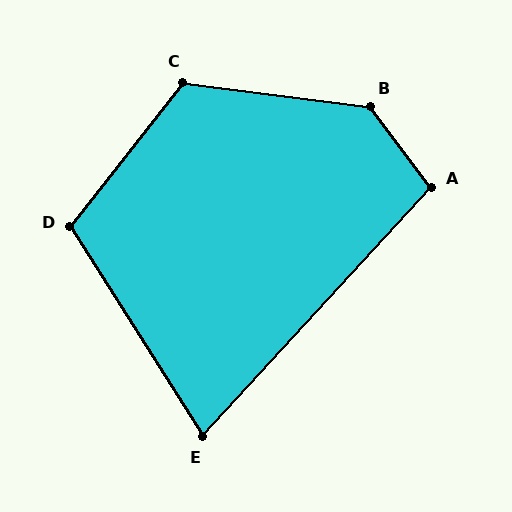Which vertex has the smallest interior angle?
E, at approximately 75 degrees.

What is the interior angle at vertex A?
Approximately 100 degrees (obtuse).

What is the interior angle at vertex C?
Approximately 121 degrees (obtuse).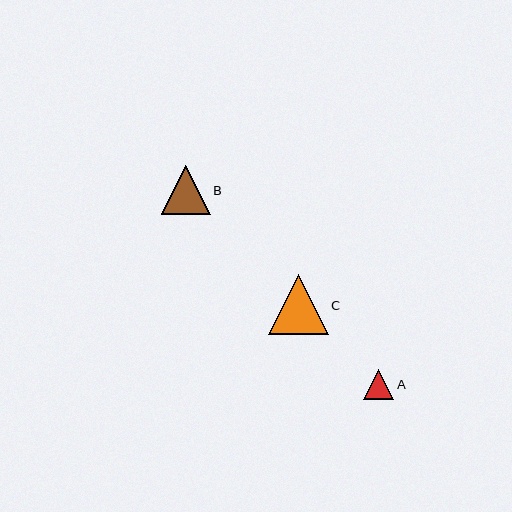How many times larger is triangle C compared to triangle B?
Triangle C is approximately 1.2 times the size of triangle B.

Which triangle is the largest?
Triangle C is the largest with a size of approximately 60 pixels.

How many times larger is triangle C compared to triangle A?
Triangle C is approximately 2.0 times the size of triangle A.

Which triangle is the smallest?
Triangle A is the smallest with a size of approximately 31 pixels.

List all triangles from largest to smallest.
From largest to smallest: C, B, A.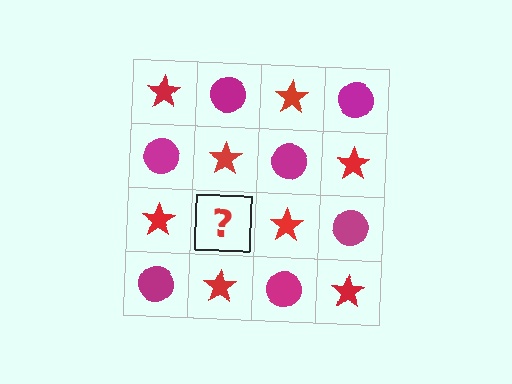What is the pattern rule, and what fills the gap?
The rule is that it alternates red star and magenta circle in a checkerboard pattern. The gap should be filled with a magenta circle.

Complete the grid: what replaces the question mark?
The question mark should be replaced with a magenta circle.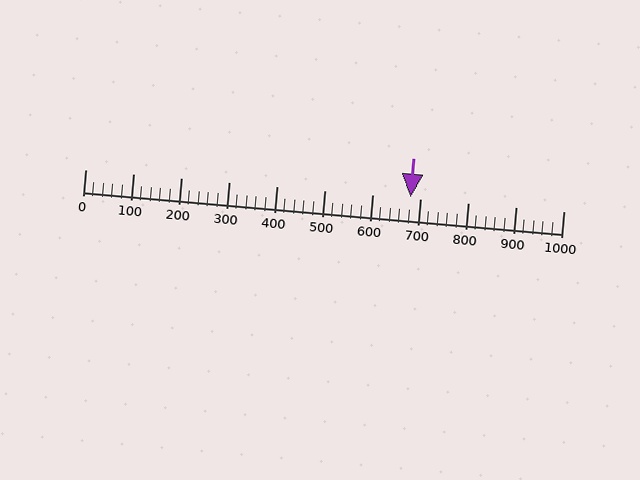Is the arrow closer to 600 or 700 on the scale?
The arrow is closer to 700.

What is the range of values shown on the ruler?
The ruler shows values from 0 to 1000.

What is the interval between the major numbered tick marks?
The major tick marks are spaced 100 units apart.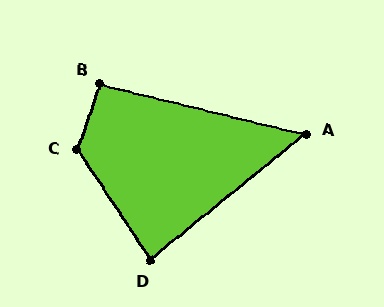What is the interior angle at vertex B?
Approximately 96 degrees (obtuse).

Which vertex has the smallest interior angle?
A, at approximately 53 degrees.